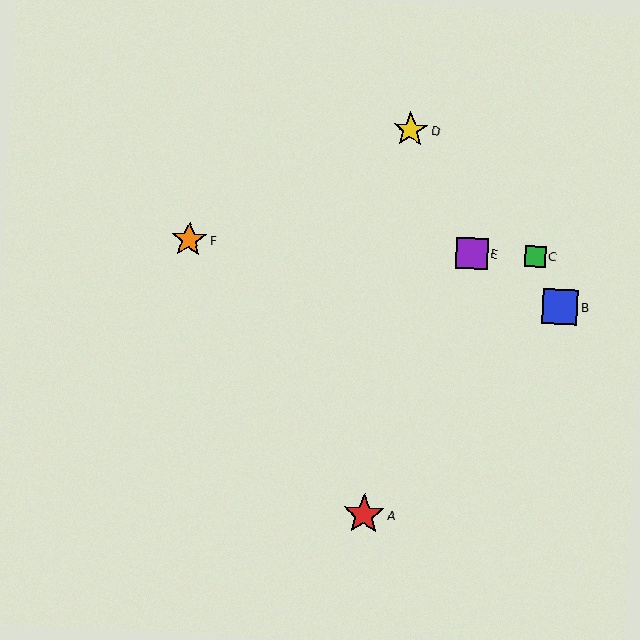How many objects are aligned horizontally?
3 objects (C, E, F) are aligned horizontally.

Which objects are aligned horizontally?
Objects C, E, F are aligned horizontally.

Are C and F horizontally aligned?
Yes, both are at y≈257.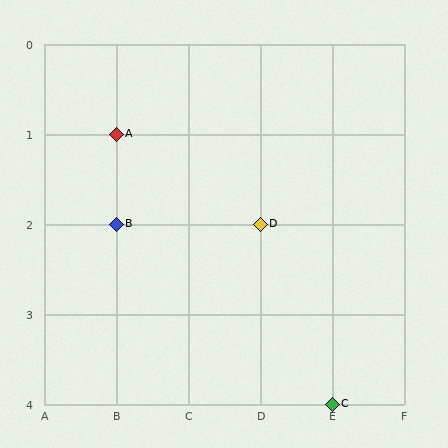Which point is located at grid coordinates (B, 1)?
Point A is at (B, 1).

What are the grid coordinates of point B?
Point B is at grid coordinates (B, 2).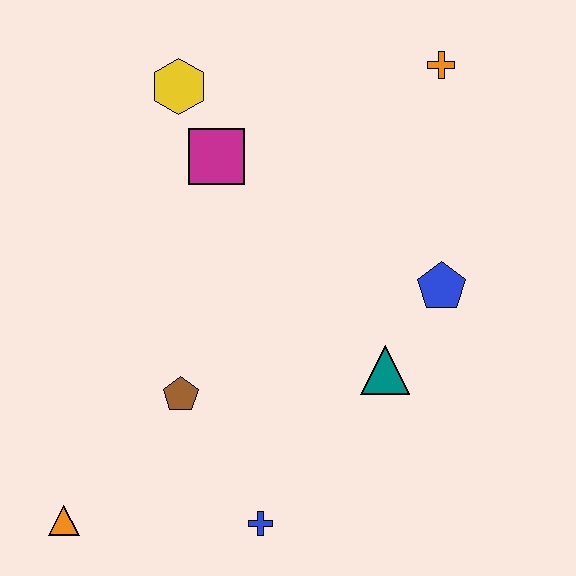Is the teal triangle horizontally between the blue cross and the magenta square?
No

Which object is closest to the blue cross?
The brown pentagon is closest to the blue cross.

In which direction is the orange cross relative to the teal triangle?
The orange cross is above the teal triangle.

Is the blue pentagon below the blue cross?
No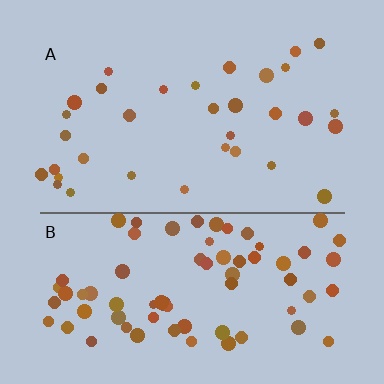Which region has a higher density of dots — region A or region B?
B (the bottom).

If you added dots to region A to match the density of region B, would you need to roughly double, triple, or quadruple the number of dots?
Approximately double.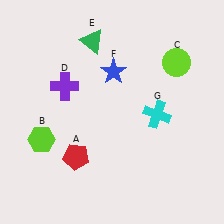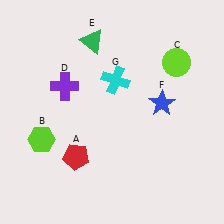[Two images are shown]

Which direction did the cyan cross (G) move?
The cyan cross (G) moved left.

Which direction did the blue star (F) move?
The blue star (F) moved right.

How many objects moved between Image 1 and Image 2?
2 objects moved between the two images.